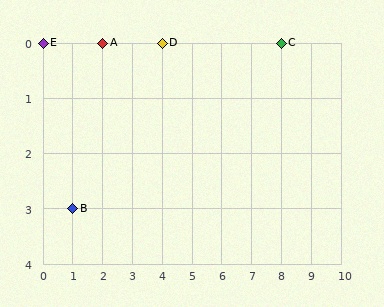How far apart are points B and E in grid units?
Points B and E are 1 column and 3 rows apart (about 3.2 grid units diagonally).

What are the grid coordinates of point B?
Point B is at grid coordinates (1, 3).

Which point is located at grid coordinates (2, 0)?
Point A is at (2, 0).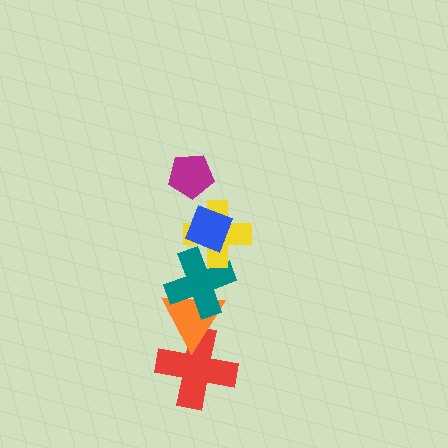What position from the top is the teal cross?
The teal cross is 4th from the top.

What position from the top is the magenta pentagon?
The magenta pentagon is 1st from the top.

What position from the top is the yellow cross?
The yellow cross is 3rd from the top.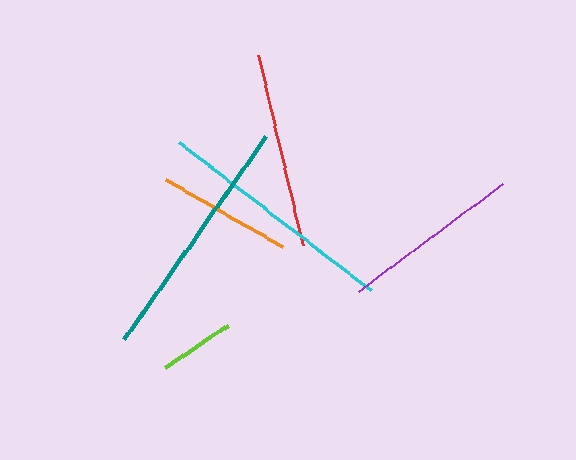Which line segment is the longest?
The teal line is the longest at approximately 247 pixels.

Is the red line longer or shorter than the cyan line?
The cyan line is longer than the red line.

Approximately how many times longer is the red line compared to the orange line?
The red line is approximately 1.5 times the length of the orange line.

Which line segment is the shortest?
The lime line is the shortest at approximately 77 pixels.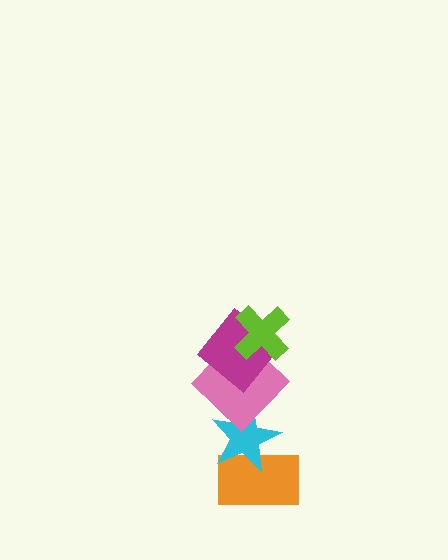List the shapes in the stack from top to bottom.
From top to bottom: the lime cross, the magenta diamond, the pink diamond, the cyan star, the orange rectangle.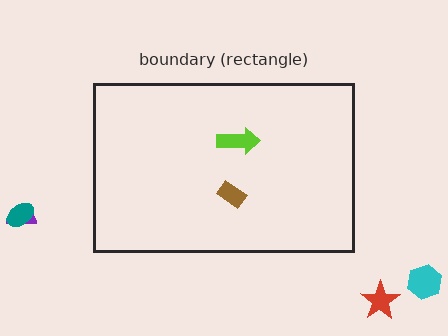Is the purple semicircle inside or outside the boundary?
Outside.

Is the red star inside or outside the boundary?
Outside.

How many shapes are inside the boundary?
2 inside, 4 outside.